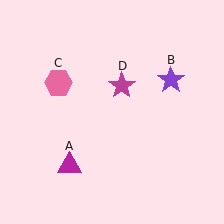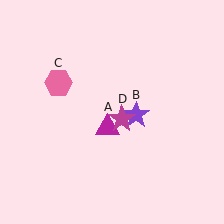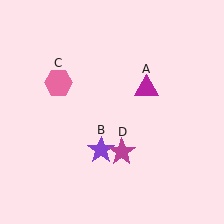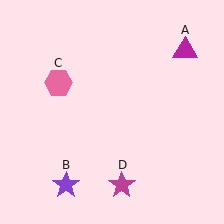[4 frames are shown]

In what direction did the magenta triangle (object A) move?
The magenta triangle (object A) moved up and to the right.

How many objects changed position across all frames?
3 objects changed position: magenta triangle (object A), purple star (object B), magenta star (object D).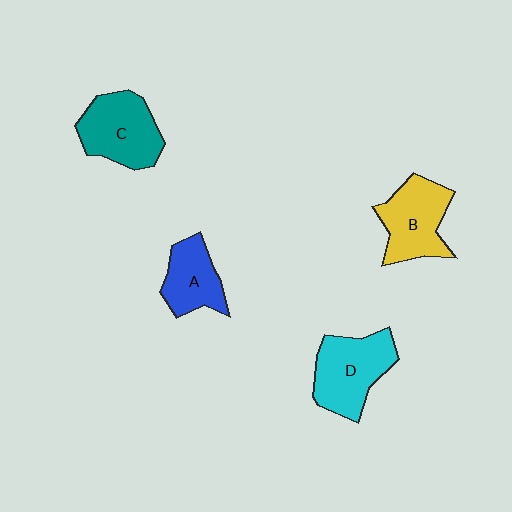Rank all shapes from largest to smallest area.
From largest to smallest: D (cyan), C (teal), B (yellow), A (blue).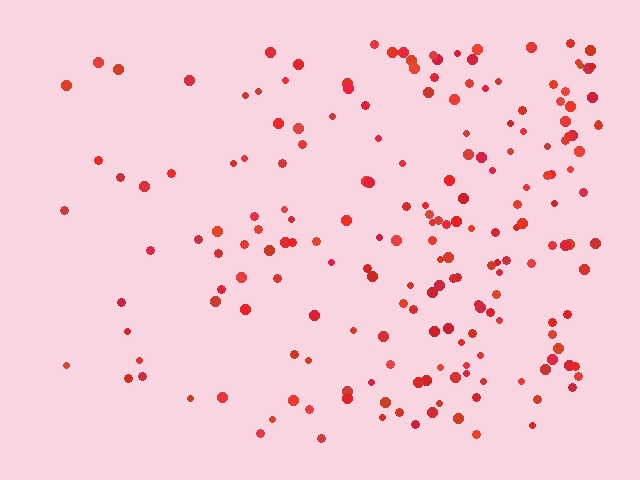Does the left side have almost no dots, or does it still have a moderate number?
Still a moderate number, just noticeably fewer than the right.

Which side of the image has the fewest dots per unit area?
The left.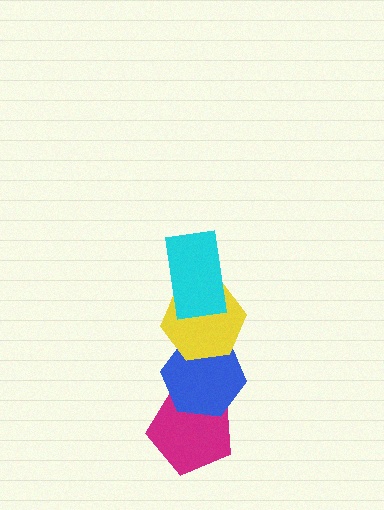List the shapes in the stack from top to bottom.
From top to bottom: the cyan rectangle, the yellow hexagon, the blue hexagon, the magenta pentagon.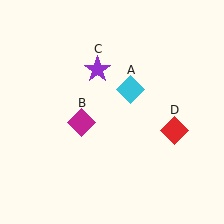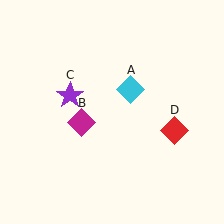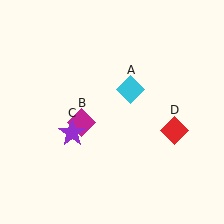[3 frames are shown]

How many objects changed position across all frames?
1 object changed position: purple star (object C).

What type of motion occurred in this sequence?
The purple star (object C) rotated counterclockwise around the center of the scene.